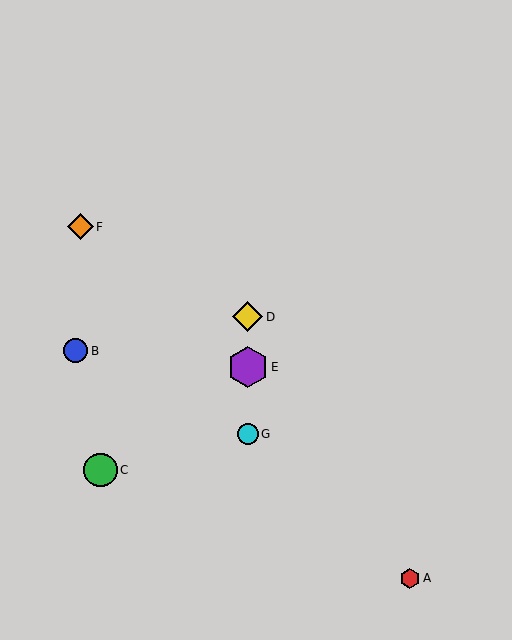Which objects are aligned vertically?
Objects D, E, G are aligned vertically.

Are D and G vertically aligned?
Yes, both are at x≈248.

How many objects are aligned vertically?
3 objects (D, E, G) are aligned vertically.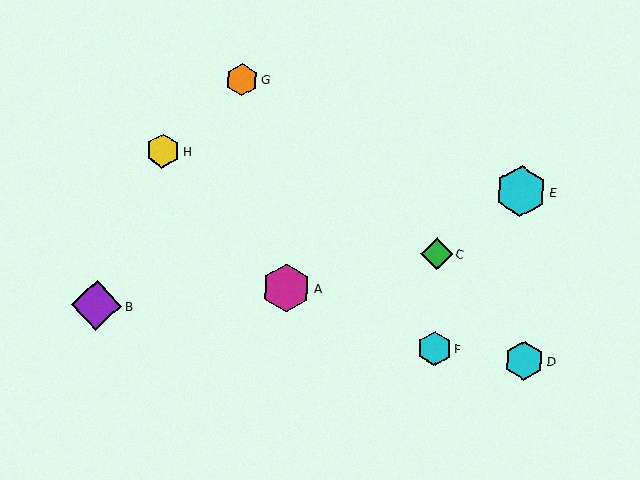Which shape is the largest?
The cyan hexagon (labeled E) is the largest.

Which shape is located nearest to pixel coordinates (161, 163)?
The yellow hexagon (labeled H) at (163, 151) is nearest to that location.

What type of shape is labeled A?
Shape A is a magenta hexagon.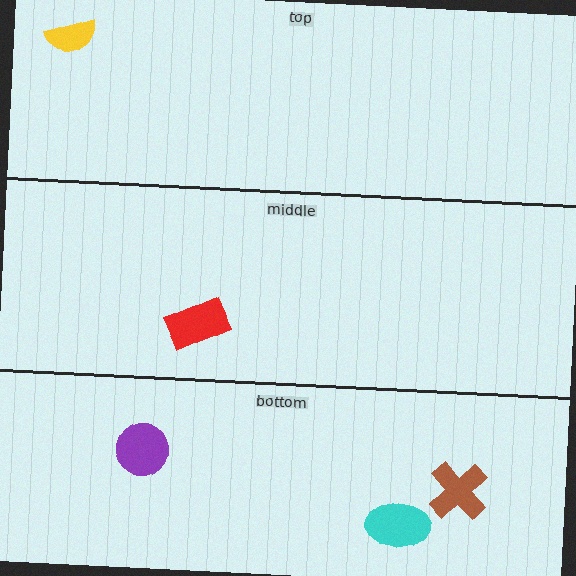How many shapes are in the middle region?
1.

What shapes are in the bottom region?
The brown cross, the cyan ellipse, the purple circle.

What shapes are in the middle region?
The red rectangle.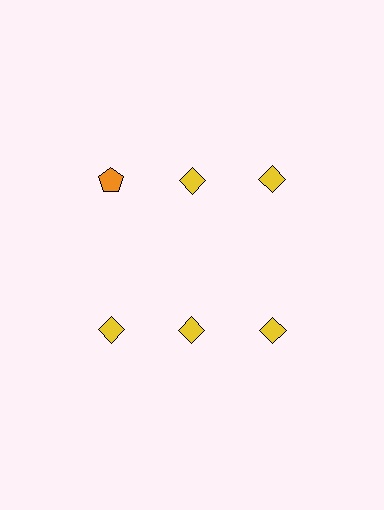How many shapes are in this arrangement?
There are 6 shapes arranged in a grid pattern.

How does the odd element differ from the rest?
It differs in both color (orange instead of yellow) and shape (pentagon instead of diamond).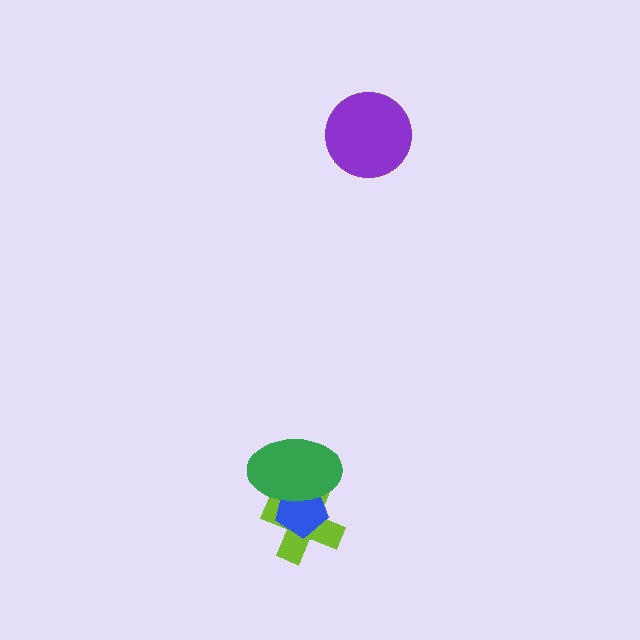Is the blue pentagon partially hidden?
Yes, it is partially covered by another shape.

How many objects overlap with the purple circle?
0 objects overlap with the purple circle.